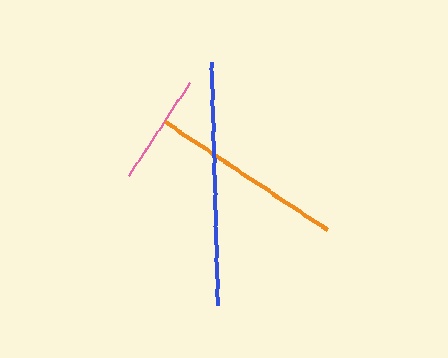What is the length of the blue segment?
The blue segment is approximately 243 pixels long.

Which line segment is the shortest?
The pink line is the shortest at approximately 111 pixels.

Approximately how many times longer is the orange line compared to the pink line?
The orange line is approximately 1.8 times the length of the pink line.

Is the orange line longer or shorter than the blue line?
The blue line is longer than the orange line.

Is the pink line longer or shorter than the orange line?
The orange line is longer than the pink line.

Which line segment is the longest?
The blue line is the longest at approximately 243 pixels.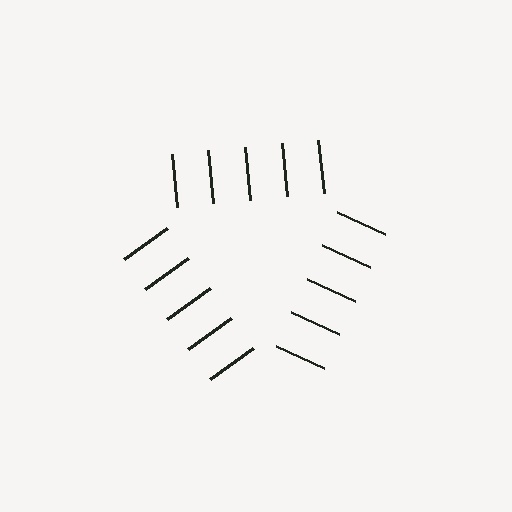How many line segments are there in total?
15 — 5 along each of the 3 edges.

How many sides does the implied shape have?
3 sides — the line-ends trace a triangle.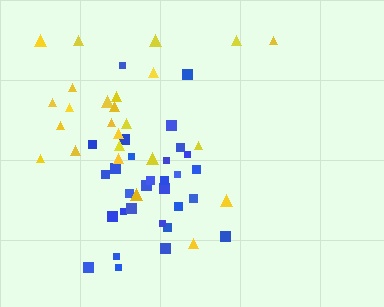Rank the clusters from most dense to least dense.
blue, yellow.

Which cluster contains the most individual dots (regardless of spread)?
Blue (30).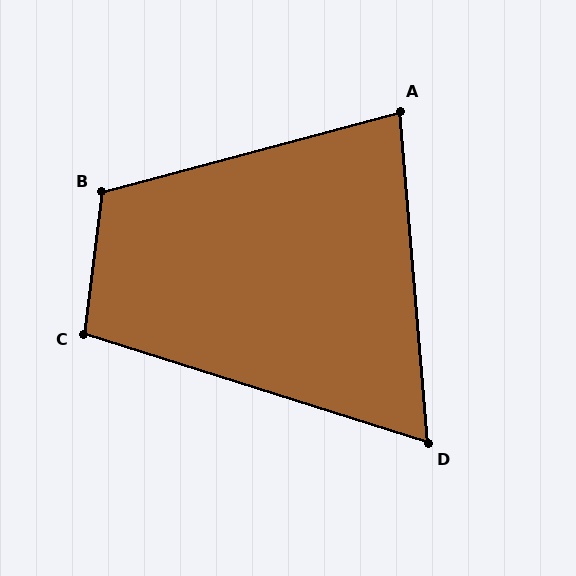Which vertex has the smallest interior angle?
D, at approximately 68 degrees.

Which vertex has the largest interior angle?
B, at approximately 112 degrees.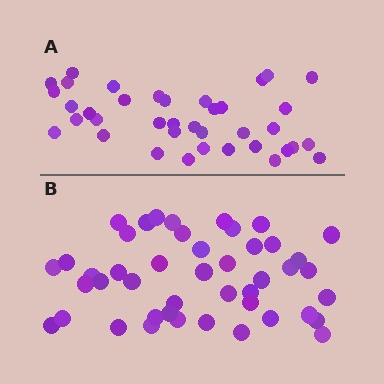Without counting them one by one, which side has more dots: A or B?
Region B (the bottom region) has more dots.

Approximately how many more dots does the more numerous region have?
Region B has roughly 8 or so more dots than region A.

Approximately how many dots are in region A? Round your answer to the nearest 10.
About 40 dots. (The exact count is 38, which rounds to 40.)